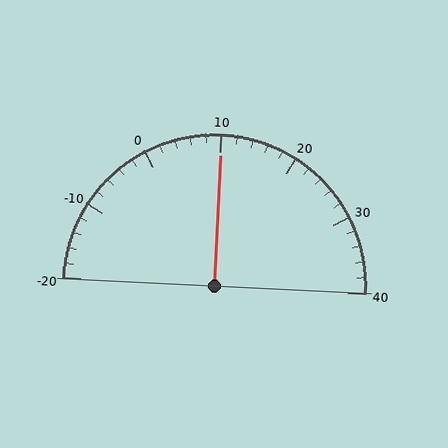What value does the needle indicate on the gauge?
The needle indicates approximately 10.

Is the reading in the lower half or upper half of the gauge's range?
The reading is in the upper half of the range (-20 to 40).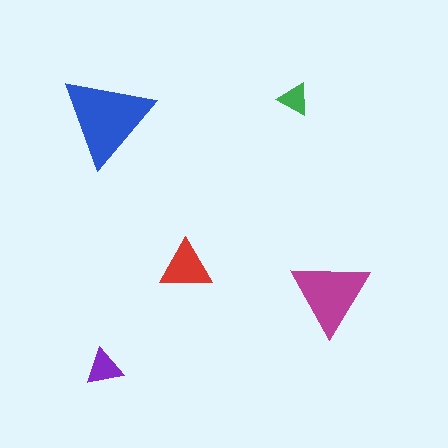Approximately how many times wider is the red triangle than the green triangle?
About 1.5 times wider.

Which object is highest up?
The green triangle is topmost.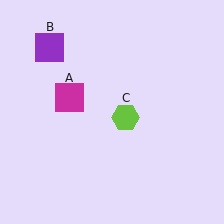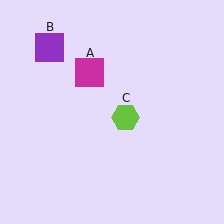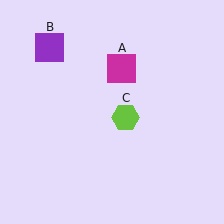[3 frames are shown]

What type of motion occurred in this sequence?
The magenta square (object A) rotated clockwise around the center of the scene.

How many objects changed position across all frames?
1 object changed position: magenta square (object A).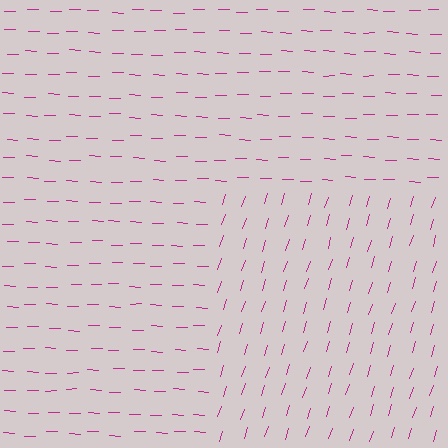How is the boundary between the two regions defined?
The boundary is defined purely by a change in line orientation (approximately 74 degrees difference). All lines are the same color and thickness.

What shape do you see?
I see a rectangle.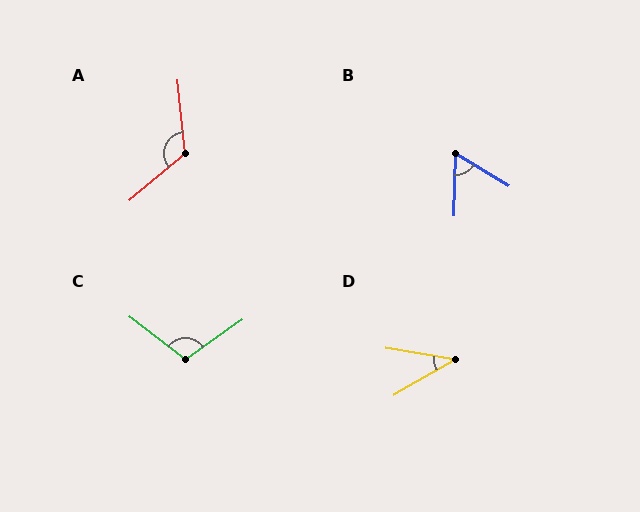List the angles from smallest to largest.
D (39°), B (60°), C (107°), A (125°).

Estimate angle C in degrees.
Approximately 107 degrees.